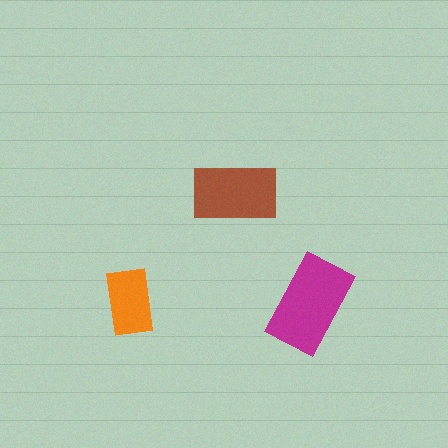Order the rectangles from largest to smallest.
the magenta one, the brown one, the orange one.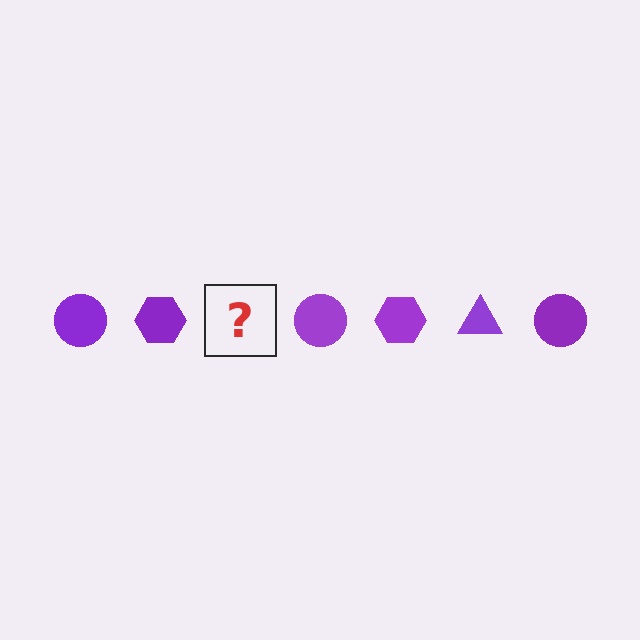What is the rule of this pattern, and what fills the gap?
The rule is that the pattern cycles through circle, hexagon, triangle shapes in purple. The gap should be filled with a purple triangle.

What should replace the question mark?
The question mark should be replaced with a purple triangle.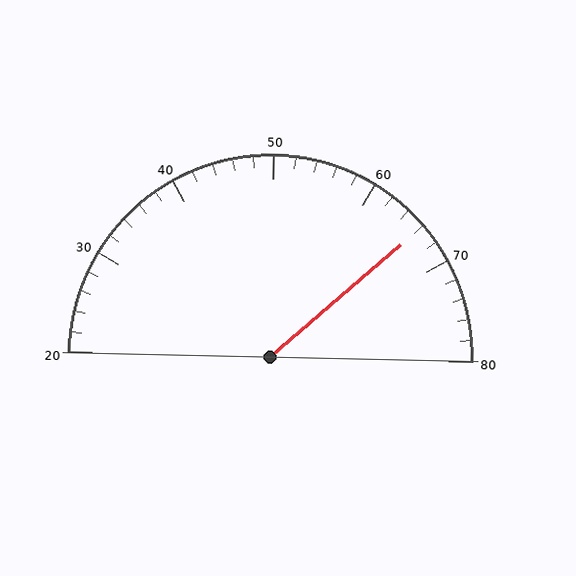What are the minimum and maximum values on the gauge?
The gauge ranges from 20 to 80.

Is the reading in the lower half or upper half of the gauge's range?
The reading is in the upper half of the range (20 to 80).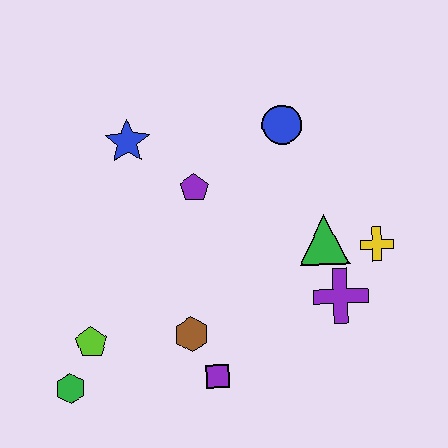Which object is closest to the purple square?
The brown hexagon is closest to the purple square.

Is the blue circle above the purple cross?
Yes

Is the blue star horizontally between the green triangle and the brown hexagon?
No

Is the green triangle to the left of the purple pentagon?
No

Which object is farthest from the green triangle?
The green hexagon is farthest from the green triangle.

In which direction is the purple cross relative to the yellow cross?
The purple cross is below the yellow cross.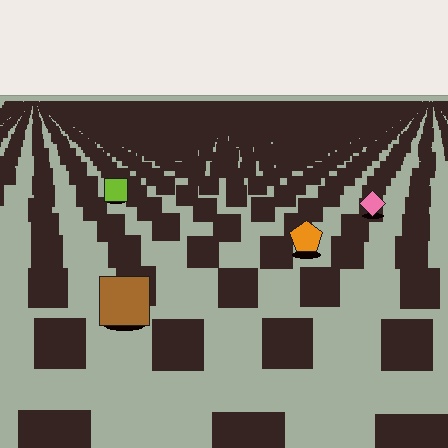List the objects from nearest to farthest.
From nearest to farthest: the brown square, the orange pentagon, the pink diamond, the lime square.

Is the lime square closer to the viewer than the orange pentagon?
No. The orange pentagon is closer — you can tell from the texture gradient: the ground texture is coarser near it.